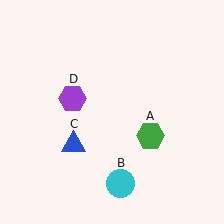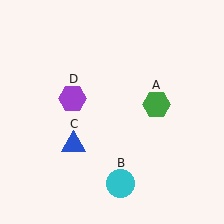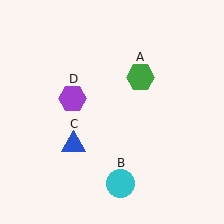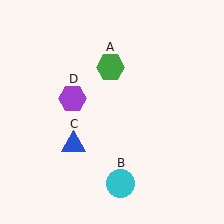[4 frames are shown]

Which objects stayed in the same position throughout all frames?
Cyan circle (object B) and blue triangle (object C) and purple hexagon (object D) remained stationary.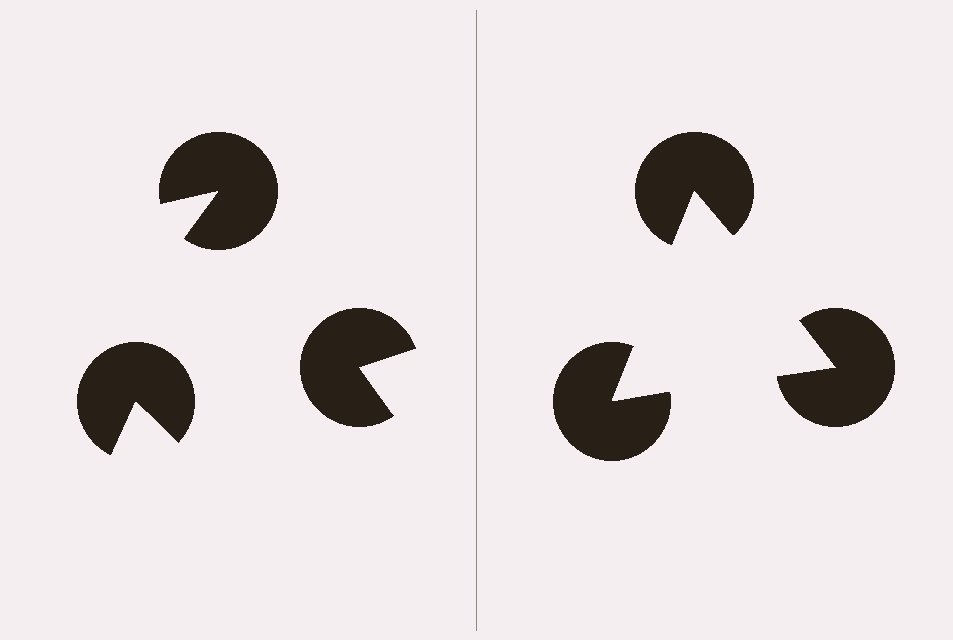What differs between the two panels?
The pac-man discs are positioned identically on both sides; only the wedge orientations differ. On the right they align to a triangle; on the left they are misaligned.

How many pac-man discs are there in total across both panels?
6 — 3 on each side.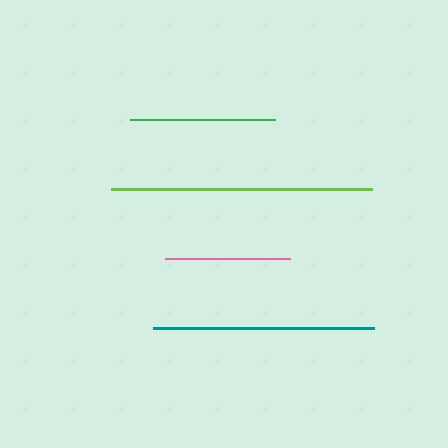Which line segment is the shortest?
The pink line is the shortest at approximately 124 pixels.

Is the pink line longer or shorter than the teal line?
The teal line is longer than the pink line.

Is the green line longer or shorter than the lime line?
The lime line is longer than the green line.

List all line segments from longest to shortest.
From longest to shortest: lime, teal, green, pink.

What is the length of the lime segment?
The lime segment is approximately 261 pixels long.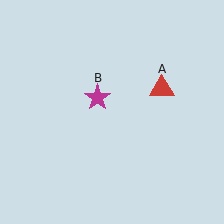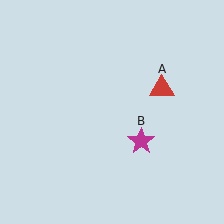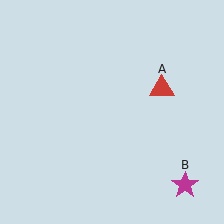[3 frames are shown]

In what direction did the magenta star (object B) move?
The magenta star (object B) moved down and to the right.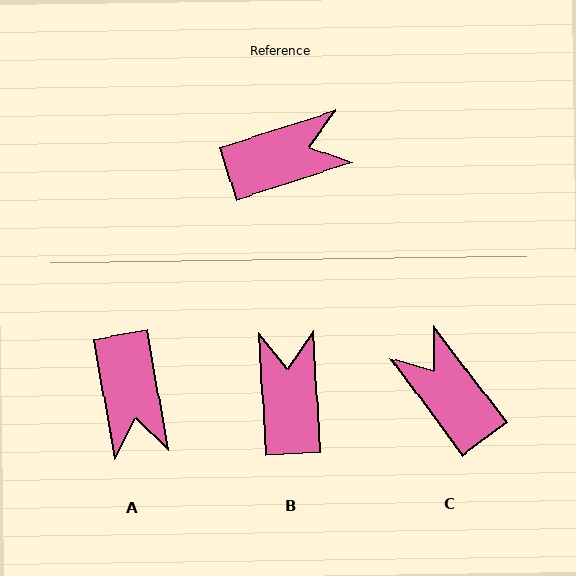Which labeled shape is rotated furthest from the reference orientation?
C, about 109 degrees away.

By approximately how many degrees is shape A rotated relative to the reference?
Approximately 98 degrees clockwise.